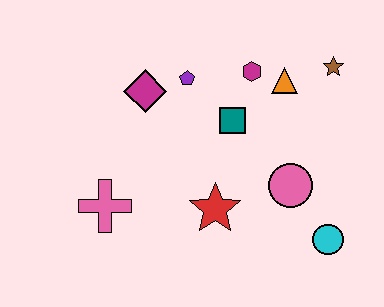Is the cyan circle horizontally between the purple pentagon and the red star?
No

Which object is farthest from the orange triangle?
The pink cross is farthest from the orange triangle.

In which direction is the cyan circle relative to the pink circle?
The cyan circle is below the pink circle.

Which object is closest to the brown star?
The orange triangle is closest to the brown star.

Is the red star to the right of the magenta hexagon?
No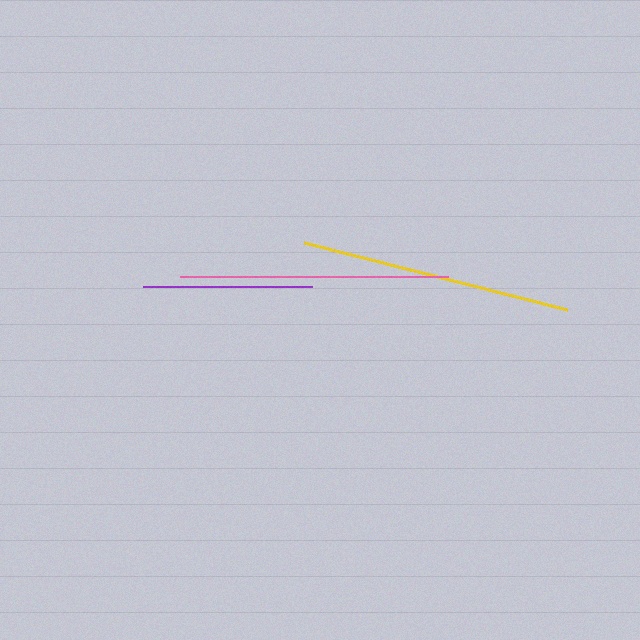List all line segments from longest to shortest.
From longest to shortest: yellow, pink, purple.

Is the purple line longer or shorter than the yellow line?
The yellow line is longer than the purple line.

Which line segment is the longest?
The yellow line is the longest at approximately 272 pixels.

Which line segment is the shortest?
The purple line is the shortest at approximately 168 pixels.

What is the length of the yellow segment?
The yellow segment is approximately 272 pixels long.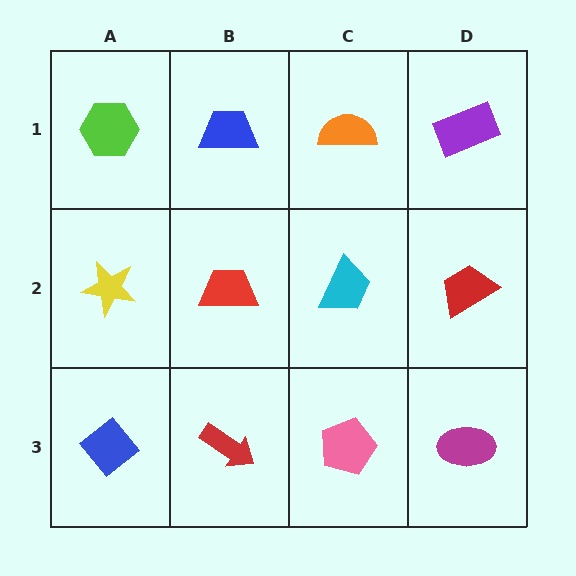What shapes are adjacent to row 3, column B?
A red trapezoid (row 2, column B), a blue diamond (row 3, column A), a pink pentagon (row 3, column C).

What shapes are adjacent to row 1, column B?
A red trapezoid (row 2, column B), a lime hexagon (row 1, column A), an orange semicircle (row 1, column C).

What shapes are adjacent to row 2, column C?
An orange semicircle (row 1, column C), a pink pentagon (row 3, column C), a red trapezoid (row 2, column B), a red trapezoid (row 2, column D).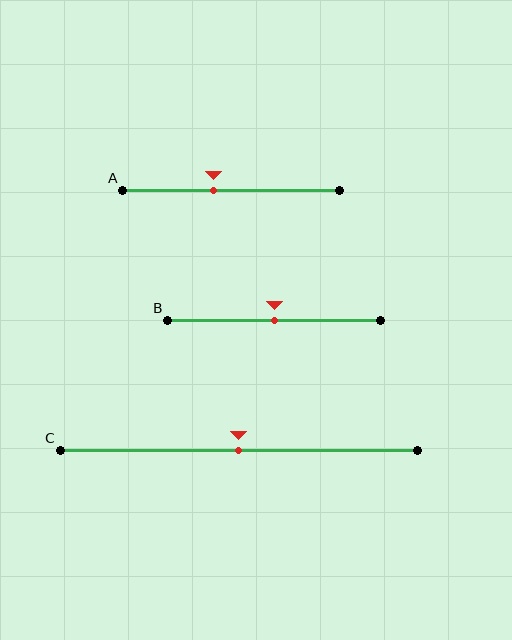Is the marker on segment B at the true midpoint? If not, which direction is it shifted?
Yes, the marker on segment B is at the true midpoint.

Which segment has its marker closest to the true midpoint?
Segment B has its marker closest to the true midpoint.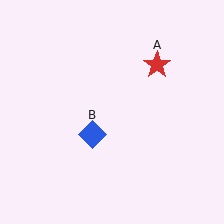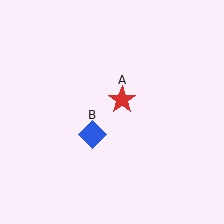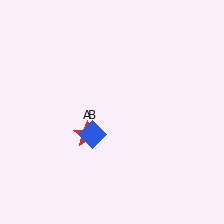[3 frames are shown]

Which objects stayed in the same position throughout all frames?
Blue diamond (object B) remained stationary.